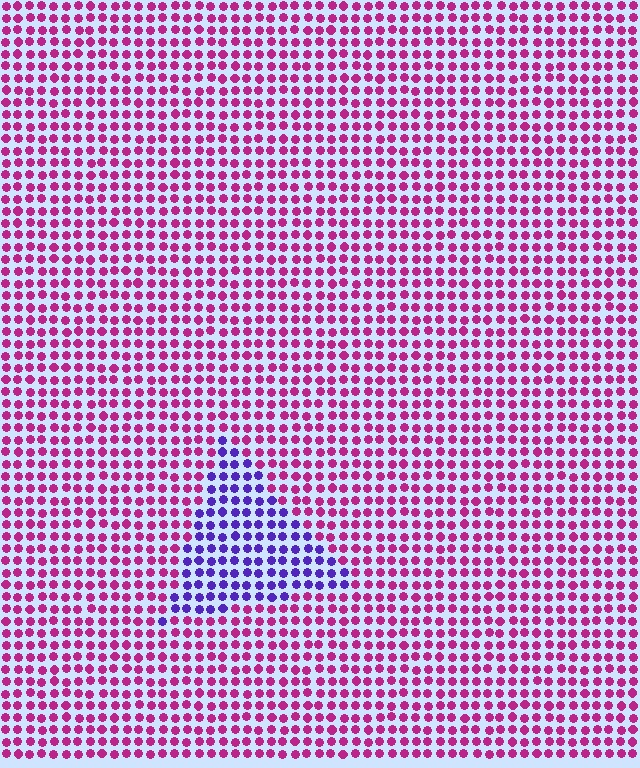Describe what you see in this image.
The image is filled with small magenta elements in a uniform arrangement. A triangle-shaped region is visible where the elements are tinted to a slightly different hue, forming a subtle color boundary.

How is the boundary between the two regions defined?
The boundary is defined purely by a slight shift in hue (about 62 degrees). Spacing, size, and orientation are identical on both sides.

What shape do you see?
I see a triangle.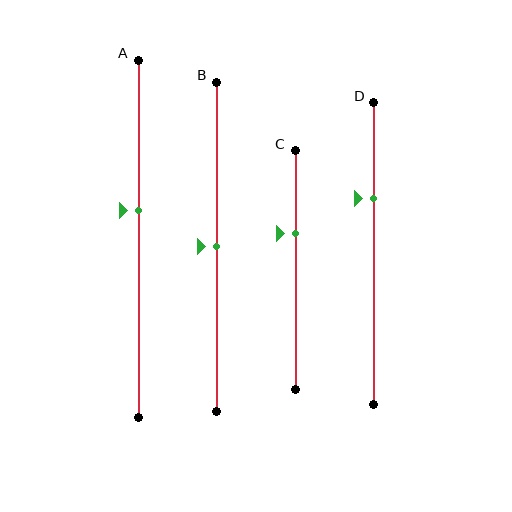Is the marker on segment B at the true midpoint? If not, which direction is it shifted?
Yes, the marker on segment B is at the true midpoint.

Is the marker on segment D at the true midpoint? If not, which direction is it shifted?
No, the marker on segment D is shifted upward by about 18% of the segment length.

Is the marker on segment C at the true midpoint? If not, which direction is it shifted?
No, the marker on segment C is shifted upward by about 15% of the segment length.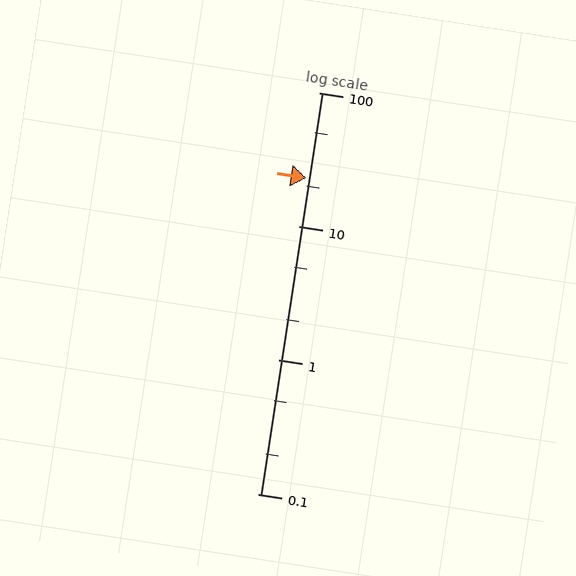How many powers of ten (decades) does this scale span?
The scale spans 3 decades, from 0.1 to 100.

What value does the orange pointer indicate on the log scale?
The pointer indicates approximately 23.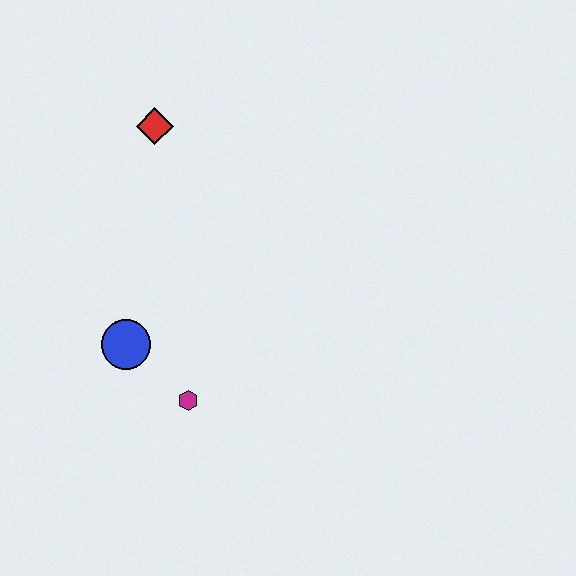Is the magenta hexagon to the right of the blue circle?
Yes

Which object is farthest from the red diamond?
The magenta hexagon is farthest from the red diamond.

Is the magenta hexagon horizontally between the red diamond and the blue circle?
No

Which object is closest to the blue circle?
The magenta hexagon is closest to the blue circle.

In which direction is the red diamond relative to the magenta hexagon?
The red diamond is above the magenta hexagon.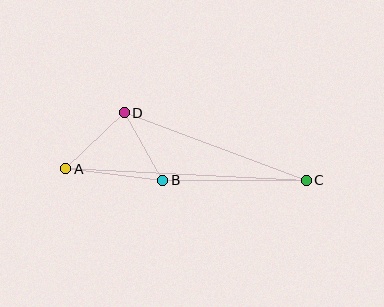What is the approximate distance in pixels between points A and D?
The distance between A and D is approximately 81 pixels.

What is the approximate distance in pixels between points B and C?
The distance between B and C is approximately 143 pixels.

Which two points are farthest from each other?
Points A and C are farthest from each other.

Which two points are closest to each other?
Points B and D are closest to each other.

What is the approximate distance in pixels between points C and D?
The distance between C and D is approximately 194 pixels.